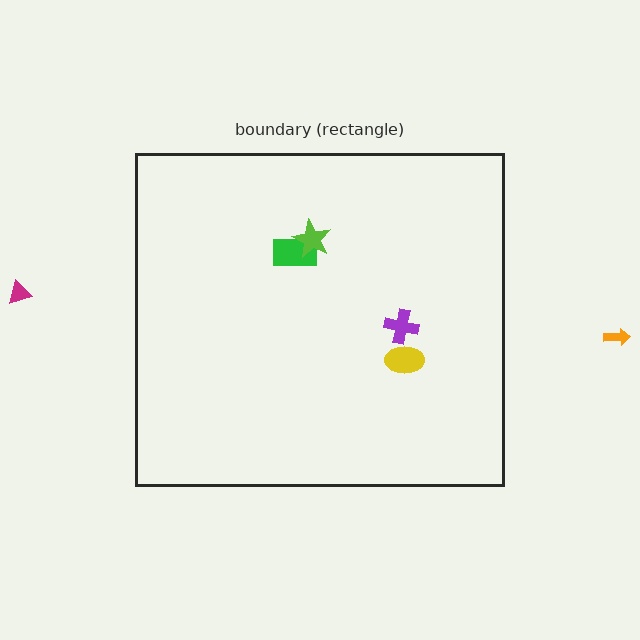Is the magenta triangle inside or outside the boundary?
Outside.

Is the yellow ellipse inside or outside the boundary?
Inside.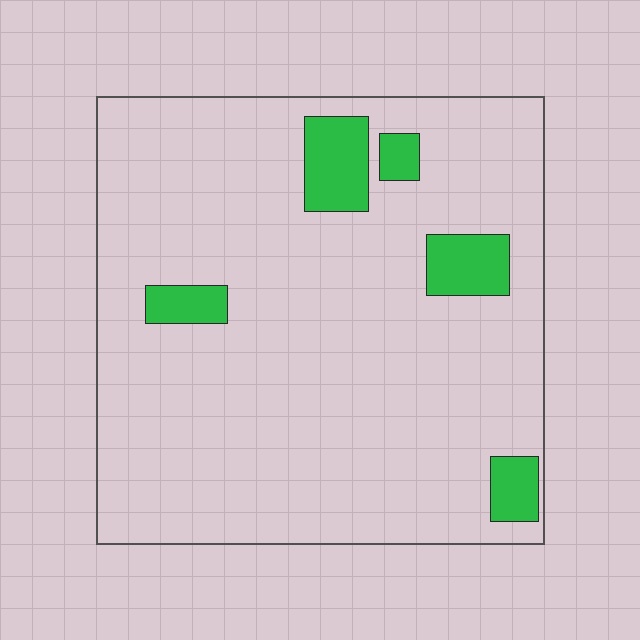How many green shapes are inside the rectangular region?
5.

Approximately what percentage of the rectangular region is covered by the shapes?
Approximately 10%.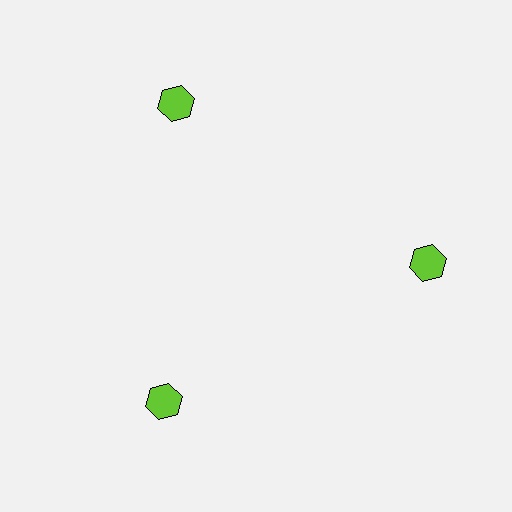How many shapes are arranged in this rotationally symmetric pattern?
There are 3 shapes, arranged in 3 groups of 1.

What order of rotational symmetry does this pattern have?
This pattern has 3-fold rotational symmetry.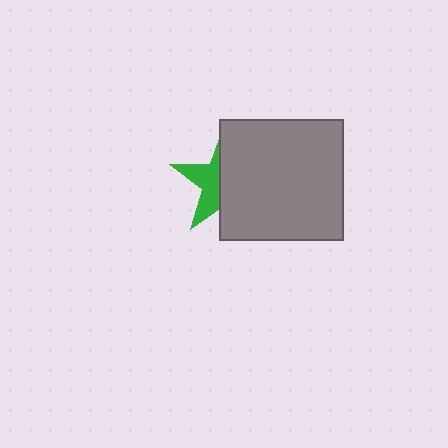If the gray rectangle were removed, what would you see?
You would see the complete green star.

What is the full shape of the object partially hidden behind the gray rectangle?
The partially hidden object is a green star.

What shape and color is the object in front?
The object in front is a gray rectangle.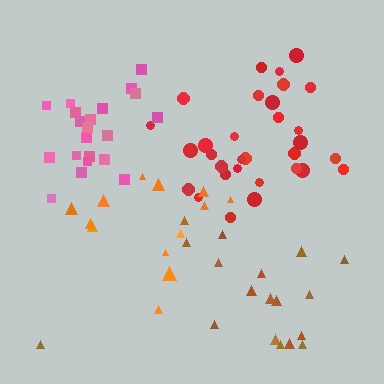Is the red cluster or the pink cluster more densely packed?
Pink.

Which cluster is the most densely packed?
Pink.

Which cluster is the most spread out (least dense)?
Brown.